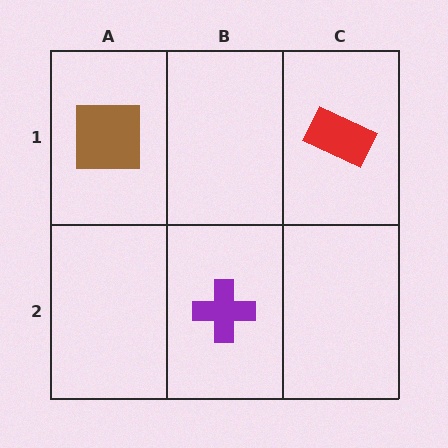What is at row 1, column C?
A red rectangle.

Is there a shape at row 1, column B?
No, that cell is empty.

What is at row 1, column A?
A brown square.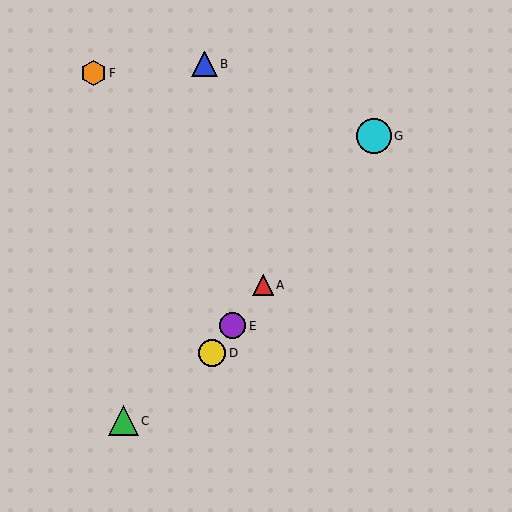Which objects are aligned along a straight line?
Objects A, D, E, G are aligned along a straight line.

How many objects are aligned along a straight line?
4 objects (A, D, E, G) are aligned along a straight line.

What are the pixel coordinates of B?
Object B is at (205, 64).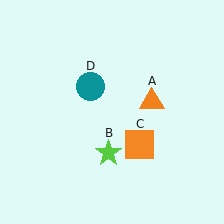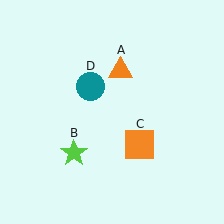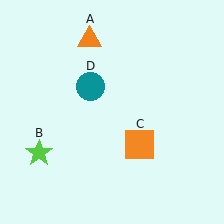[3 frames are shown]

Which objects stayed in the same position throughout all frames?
Orange square (object C) and teal circle (object D) remained stationary.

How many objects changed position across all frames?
2 objects changed position: orange triangle (object A), lime star (object B).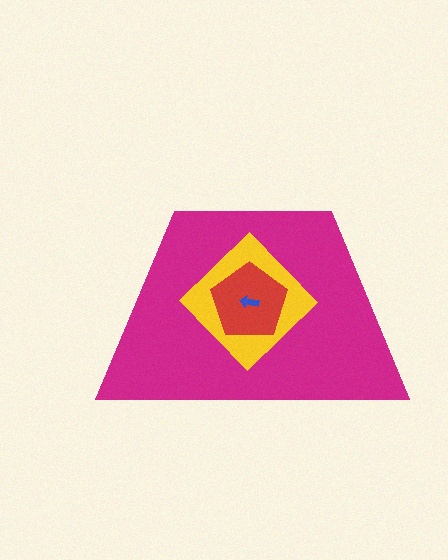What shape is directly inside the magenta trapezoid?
The yellow diamond.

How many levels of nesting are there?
4.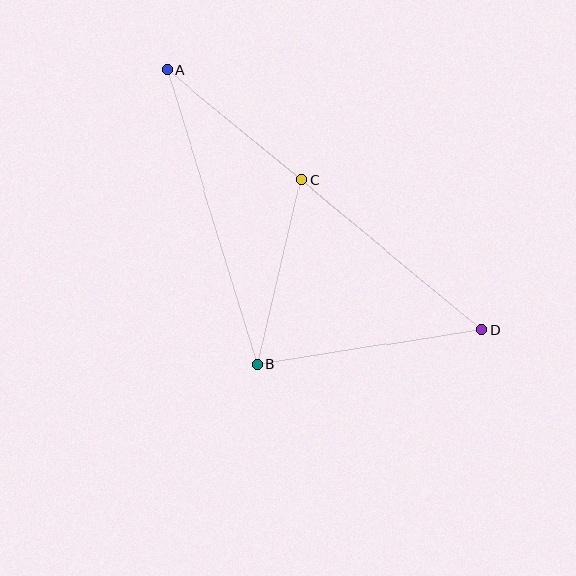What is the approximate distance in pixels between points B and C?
The distance between B and C is approximately 190 pixels.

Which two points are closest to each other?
Points A and C are closest to each other.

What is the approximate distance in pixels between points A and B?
The distance between A and B is approximately 307 pixels.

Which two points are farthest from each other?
Points A and D are farthest from each other.